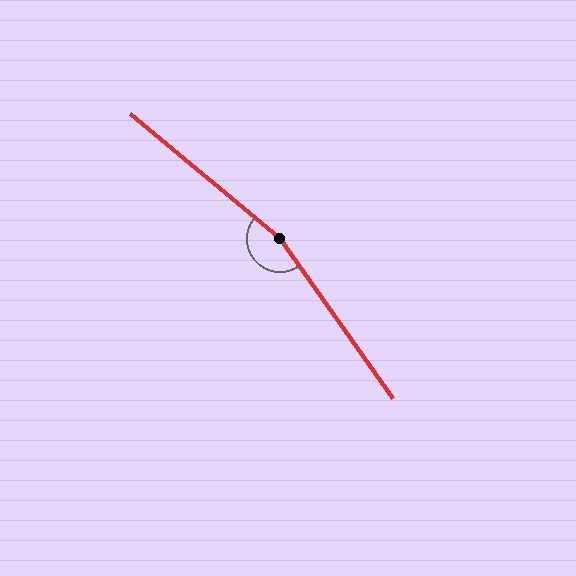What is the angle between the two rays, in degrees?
Approximately 165 degrees.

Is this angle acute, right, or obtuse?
It is obtuse.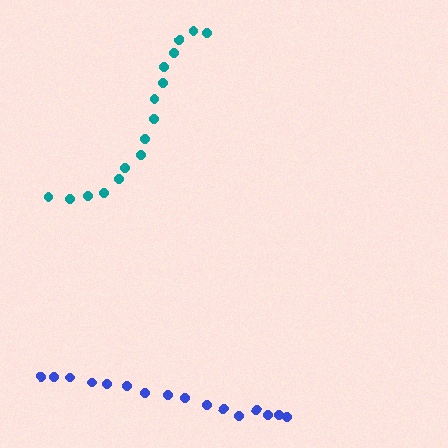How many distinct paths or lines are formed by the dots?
There are 2 distinct paths.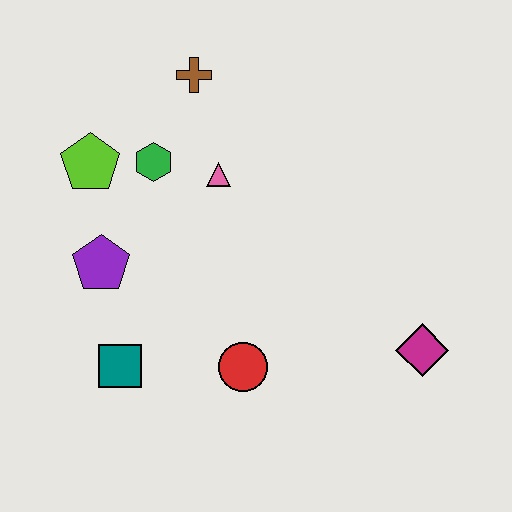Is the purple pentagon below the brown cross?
Yes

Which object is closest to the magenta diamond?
The red circle is closest to the magenta diamond.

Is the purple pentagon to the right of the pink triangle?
No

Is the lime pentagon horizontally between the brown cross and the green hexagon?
No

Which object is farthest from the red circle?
The brown cross is farthest from the red circle.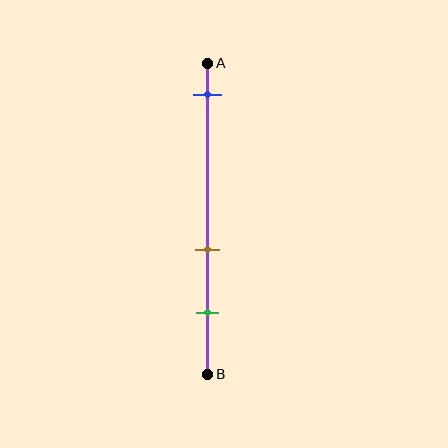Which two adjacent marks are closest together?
The brown and green marks are the closest adjacent pair.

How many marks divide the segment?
There are 3 marks dividing the segment.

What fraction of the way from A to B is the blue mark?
The blue mark is approximately 10% (0.1) of the way from A to B.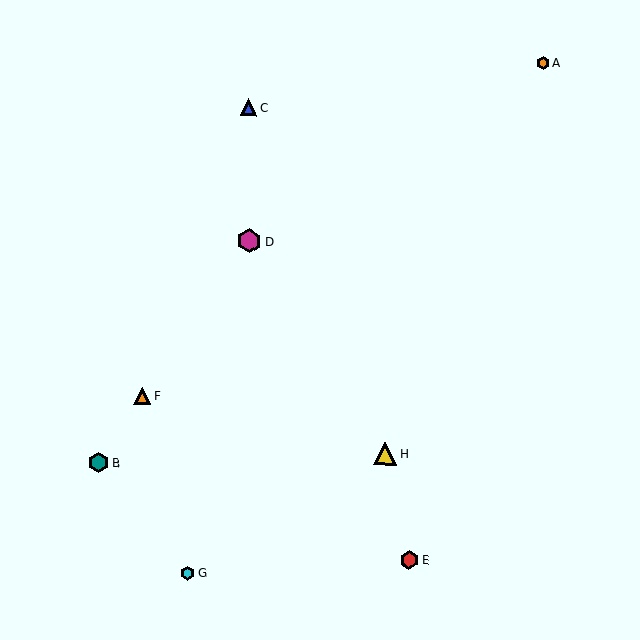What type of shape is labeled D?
Shape D is a magenta hexagon.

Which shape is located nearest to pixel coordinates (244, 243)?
The magenta hexagon (labeled D) at (249, 241) is nearest to that location.